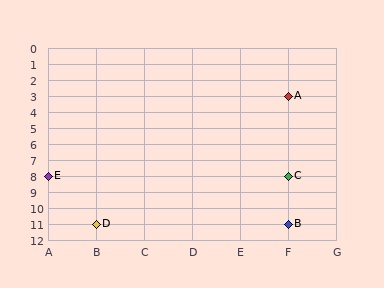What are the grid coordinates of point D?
Point D is at grid coordinates (B, 11).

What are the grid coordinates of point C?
Point C is at grid coordinates (F, 8).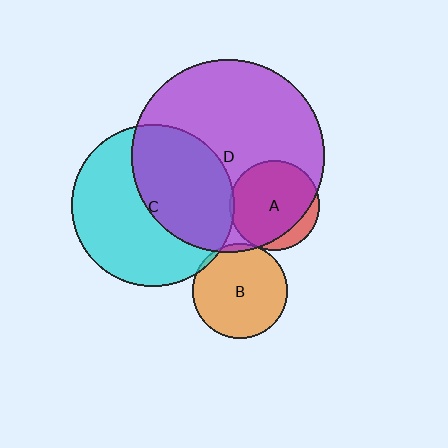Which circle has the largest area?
Circle D (purple).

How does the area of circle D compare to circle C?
Approximately 1.4 times.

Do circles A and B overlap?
Yes.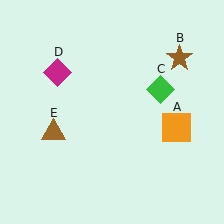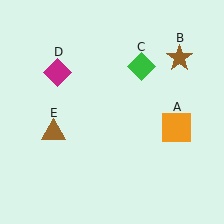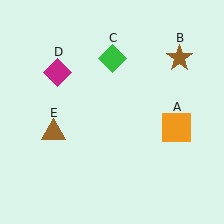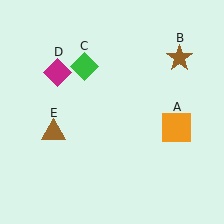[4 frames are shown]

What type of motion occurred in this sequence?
The green diamond (object C) rotated counterclockwise around the center of the scene.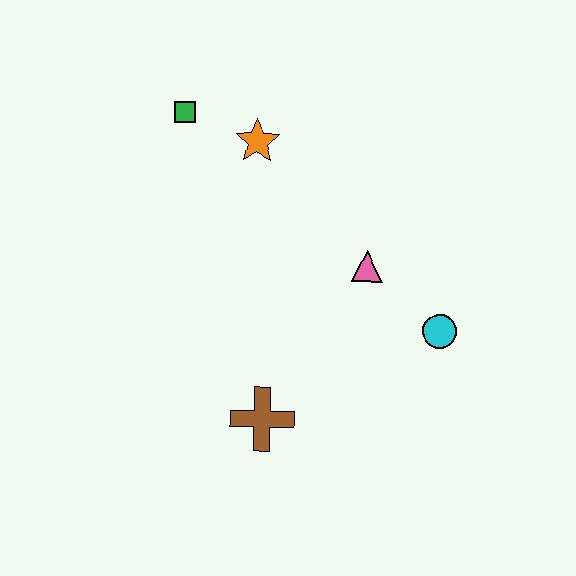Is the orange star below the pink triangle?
No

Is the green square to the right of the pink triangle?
No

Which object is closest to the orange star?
The green square is closest to the orange star.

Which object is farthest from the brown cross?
The green square is farthest from the brown cross.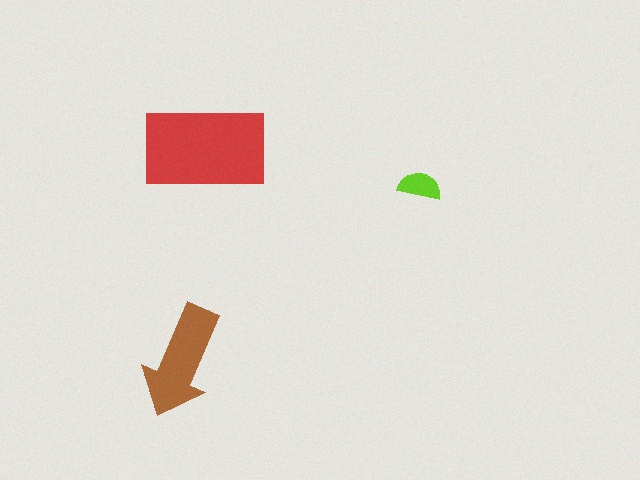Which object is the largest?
The red rectangle.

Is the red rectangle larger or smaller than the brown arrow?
Larger.